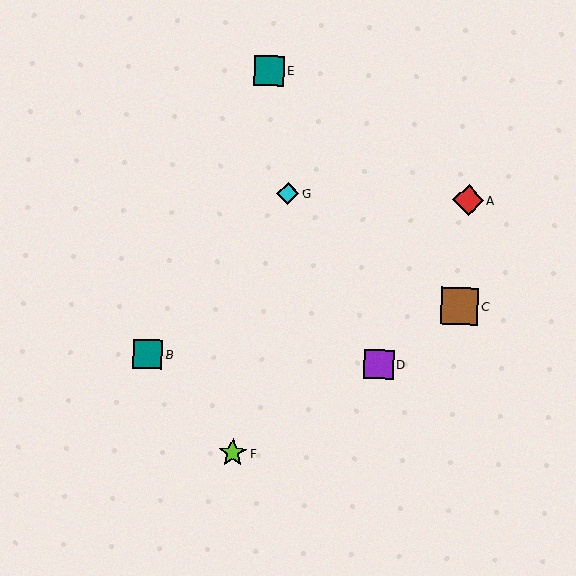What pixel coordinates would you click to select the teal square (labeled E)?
Click at (269, 70) to select the teal square E.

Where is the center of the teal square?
The center of the teal square is at (269, 70).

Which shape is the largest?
The brown square (labeled C) is the largest.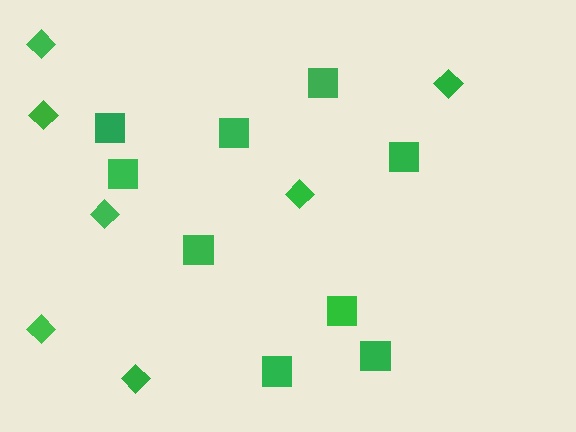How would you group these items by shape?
There are 2 groups: one group of diamonds (7) and one group of squares (9).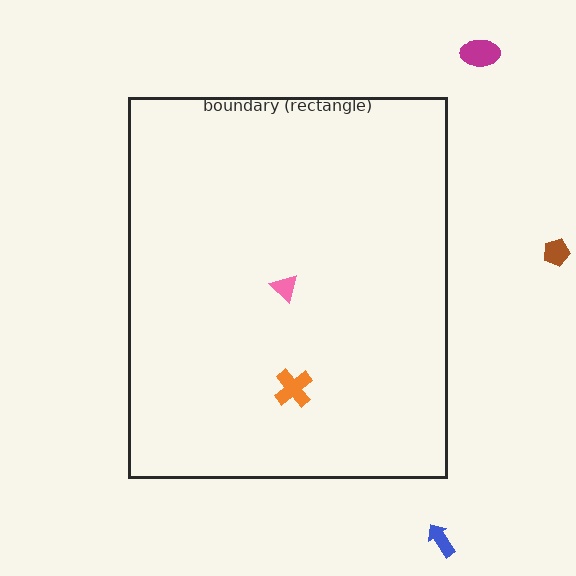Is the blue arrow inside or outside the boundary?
Outside.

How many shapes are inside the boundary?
2 inside, 3 outside.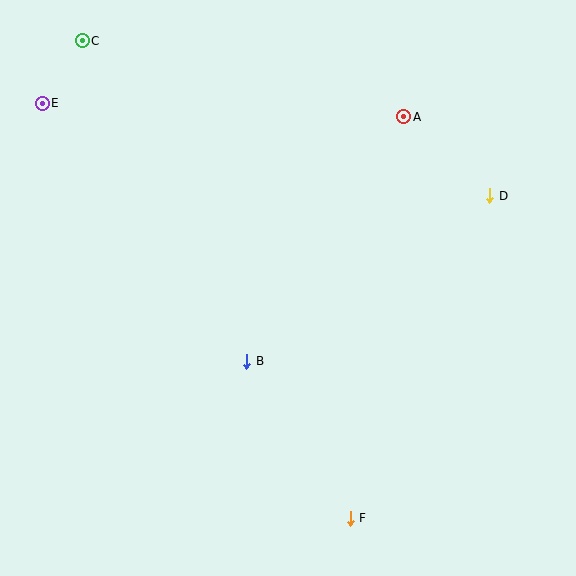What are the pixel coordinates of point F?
Point F is at (350, 518).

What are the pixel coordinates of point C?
Point C is at (82, 41).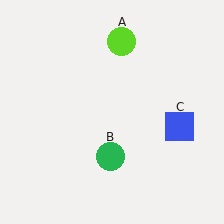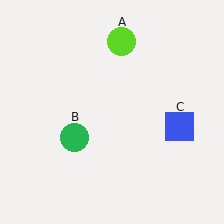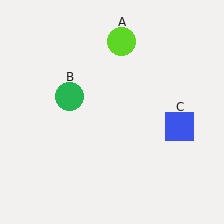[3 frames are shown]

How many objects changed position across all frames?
1 object changed position: green circle (object B).